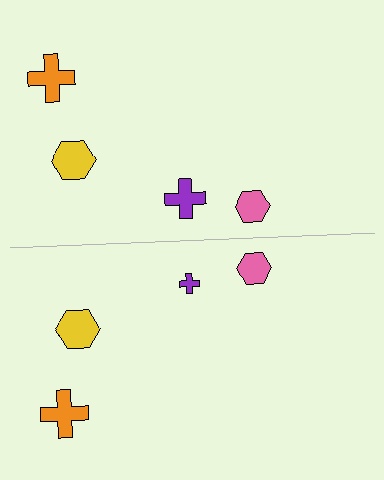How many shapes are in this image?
There are 8 shapes in this image.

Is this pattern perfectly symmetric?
No, the pattern is not perfectly symmetric. The purple cross on the bottom side has a different size than its mirror counterpart.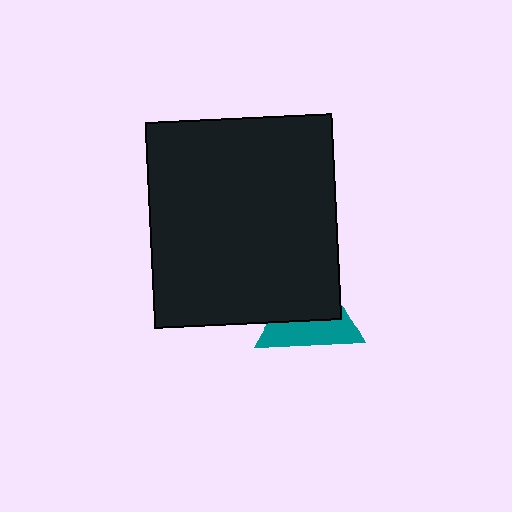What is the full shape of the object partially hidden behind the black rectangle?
The partially hidden object is a teal triangle.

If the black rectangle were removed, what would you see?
You would see the complete teal triangle.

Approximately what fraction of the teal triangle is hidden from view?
Roughly 56% of the teal triangle is hidden behind the black rectangle.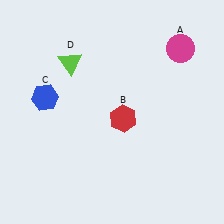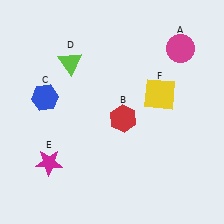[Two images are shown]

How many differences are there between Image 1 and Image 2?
There are 2 differences between the two images.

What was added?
A magenta star (E), a yellow square (F) were added in Image 2.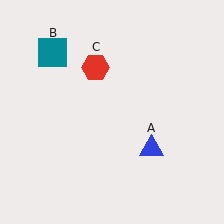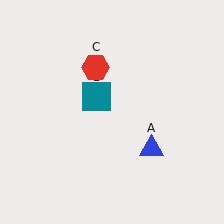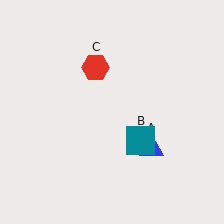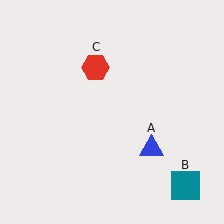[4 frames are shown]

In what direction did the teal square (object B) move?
The teal square (object B) moved down and to the right.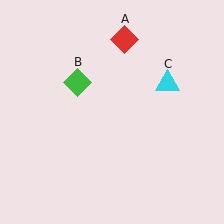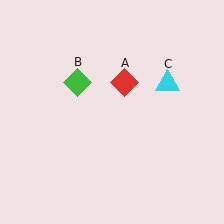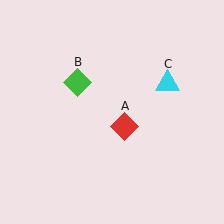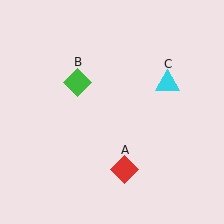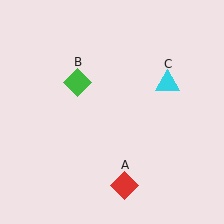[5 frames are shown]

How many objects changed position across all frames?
1 object changed position: red diamond (object A).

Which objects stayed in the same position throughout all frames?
Green diamond (object B) and cyan triangle (object C) remained stationary.